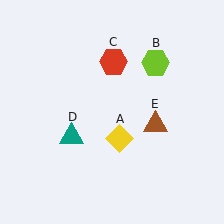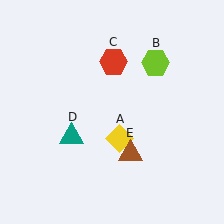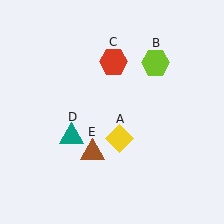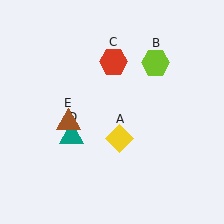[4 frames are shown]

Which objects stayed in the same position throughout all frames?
Yellow diamond (object A) and lime hexagon (object B) and red hexagon (object C) and teal triangle (object D) remained stationary.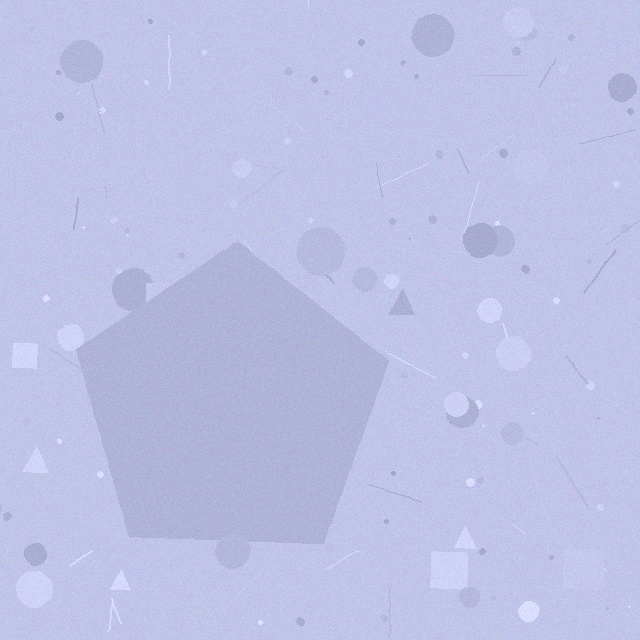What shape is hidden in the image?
A pentagon is hidden in the image.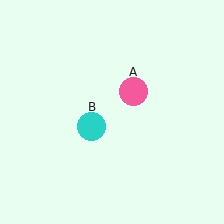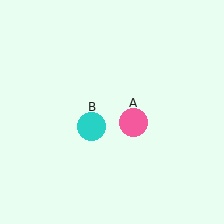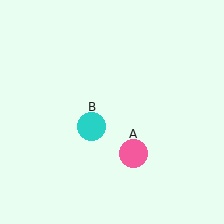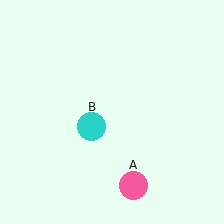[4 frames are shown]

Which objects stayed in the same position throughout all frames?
Cyan circle (object B) remained stationary.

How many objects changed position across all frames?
1 object changed position: pink circle (object A).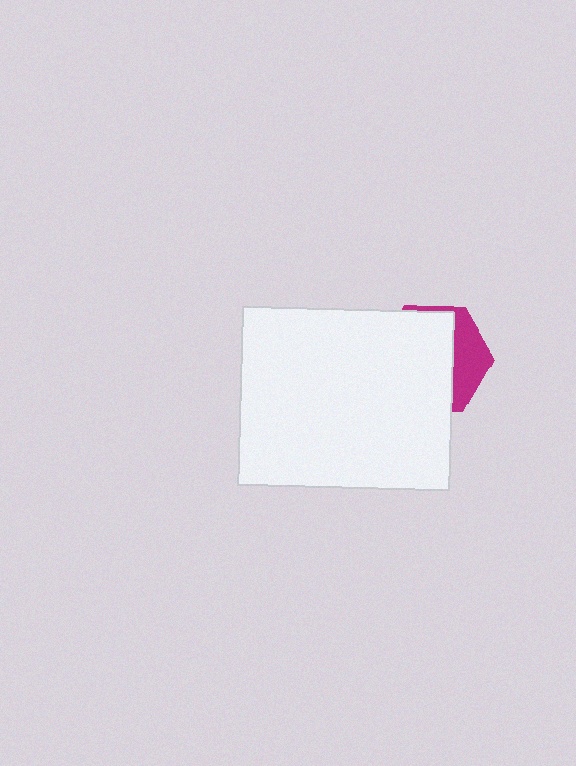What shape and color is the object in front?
The object in front is a white rectangle.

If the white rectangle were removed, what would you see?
You would see the complete magenta hexagon.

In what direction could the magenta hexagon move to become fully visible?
The magenta hexagon could move right. That would shift it out from behind the white rectangle entirely.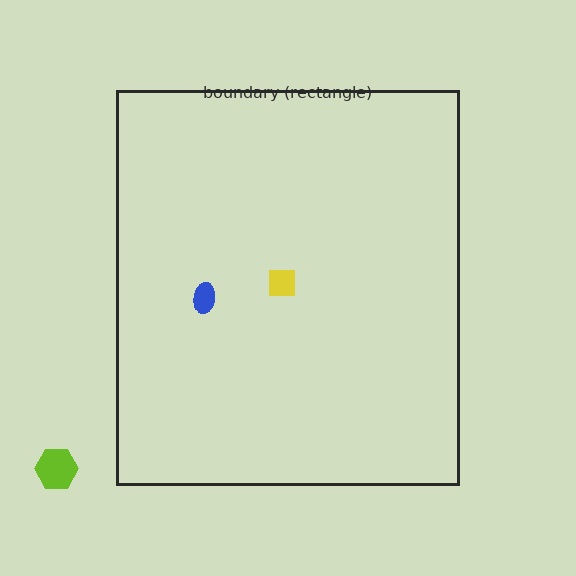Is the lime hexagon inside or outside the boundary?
Outside.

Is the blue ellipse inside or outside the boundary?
Inside.